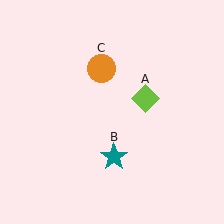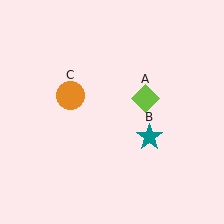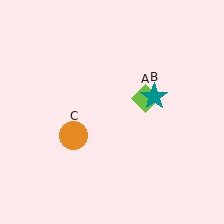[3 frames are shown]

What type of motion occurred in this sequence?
The teal star (object B), orange circle (object C) rotated counterclockwise around the center of the scene.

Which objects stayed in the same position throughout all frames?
Lime diamond (object A) remained stationary.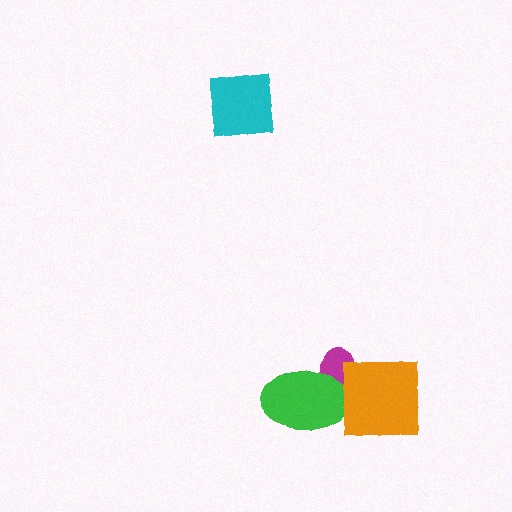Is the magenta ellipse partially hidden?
Yes, it is partially covered by another shape.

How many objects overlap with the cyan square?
0 objects overlap with the cyan square.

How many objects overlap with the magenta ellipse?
2 objects overlap with the magenta ellipse.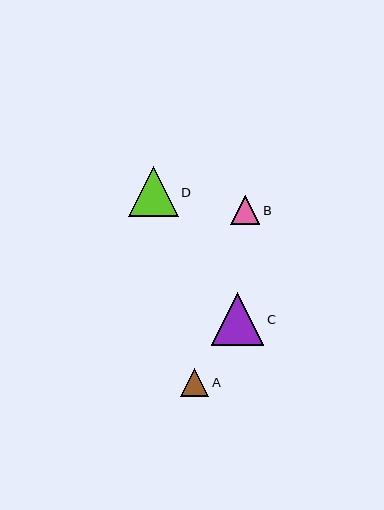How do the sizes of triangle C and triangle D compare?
Triangle C and triangle D are approximately the same size.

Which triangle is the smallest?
Triangle A is the smallest with a size of approximately 28 pixels.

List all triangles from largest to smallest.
From largest to smallest: C, D, B, A.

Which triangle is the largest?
Triangle C is the largest with a size of approximately 52 pixels.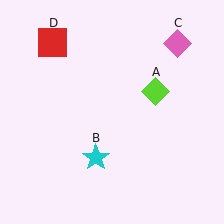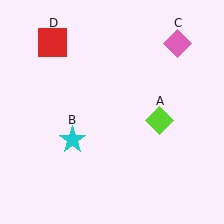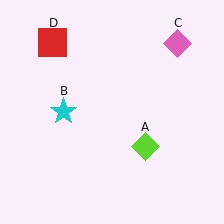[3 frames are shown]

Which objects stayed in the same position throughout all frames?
Pink diamond (object C) and red square (object D) remained stationary.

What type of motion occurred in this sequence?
The lime diamond (object A), cyan star (object B) rotated clockwise around the center of the scene.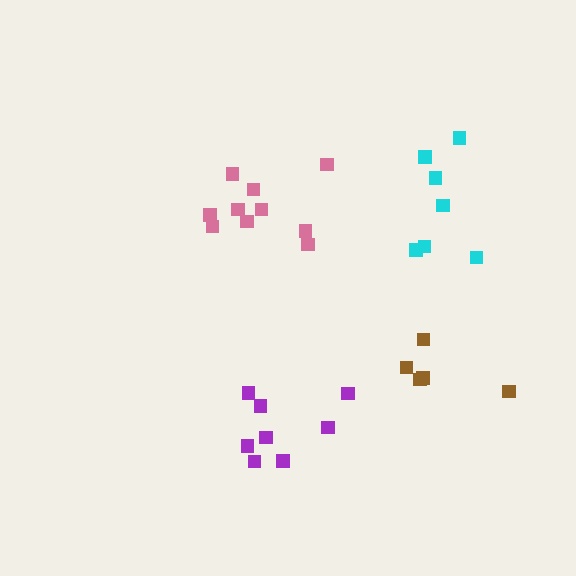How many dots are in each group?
Group 1: 7 dots, Group 2: 10 dots, Group 3: 8 dots, Group 4: 5 dots (30 total).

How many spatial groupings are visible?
There are 4 spatial groupings.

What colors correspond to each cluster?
The clusters are colored: cyan, pink, purple, brown.